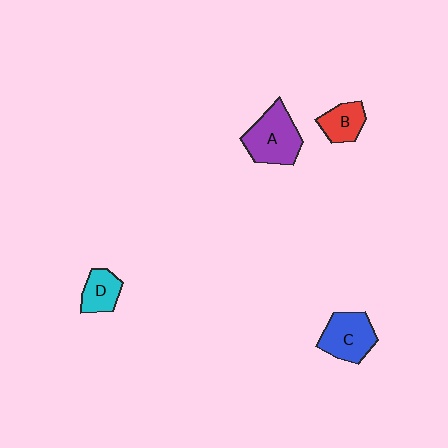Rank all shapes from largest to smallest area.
From largest to smallest: A (purple), C (blue), B (red), D (cyan).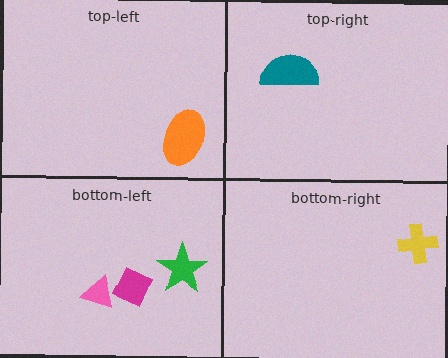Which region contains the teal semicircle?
The top-right region.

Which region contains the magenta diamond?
The bottom-left region.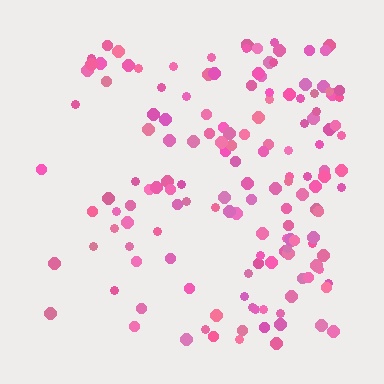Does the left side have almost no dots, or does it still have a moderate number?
Still a moderate number, just noticeably fewer than the right.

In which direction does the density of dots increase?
From left to right, with the right side densest.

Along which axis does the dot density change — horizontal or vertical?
Horizontal.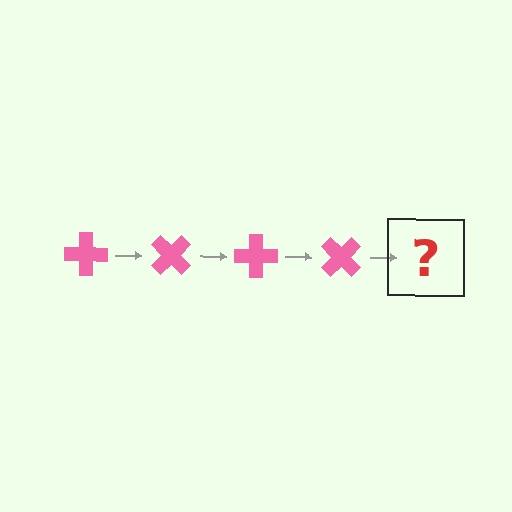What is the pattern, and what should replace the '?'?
The pattern is that the cross rotates 45 degrees each step. The '?' should be a pink cross rotated 180 degrees.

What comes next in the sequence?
The next element should be a pink cross rotated 180 degrees.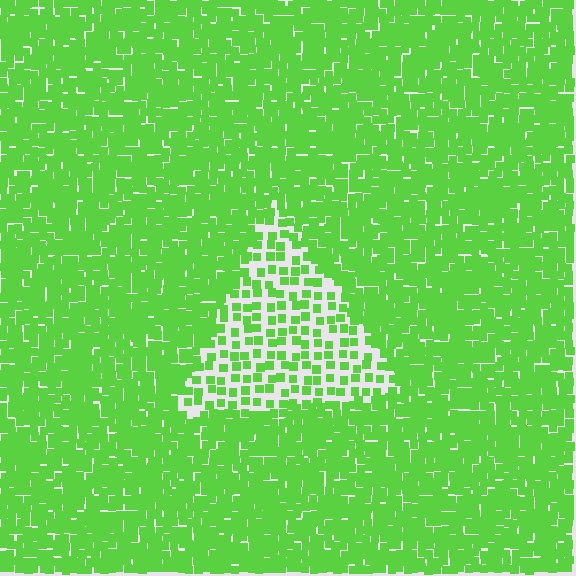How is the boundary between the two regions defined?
The boundary is defined by a change in element density (approximately 2.4x ratio). All elements are the same color, size, and shape.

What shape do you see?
I see a triangle.